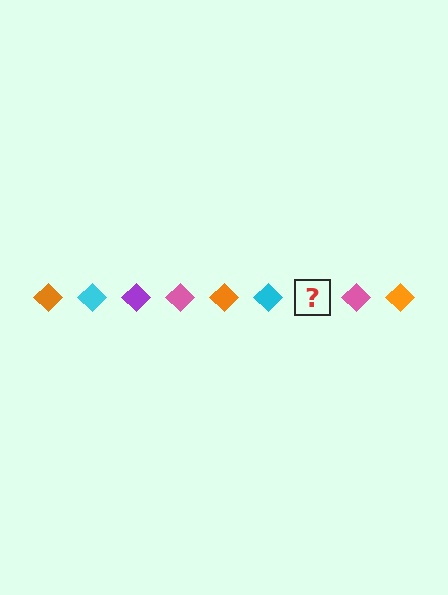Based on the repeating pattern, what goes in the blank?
The blank should be a purple diamond.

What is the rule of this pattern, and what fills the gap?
The rule is that the pattern cycles through orange, cyan, purple, pink diamonds. The gap should be filled with a purple diamond.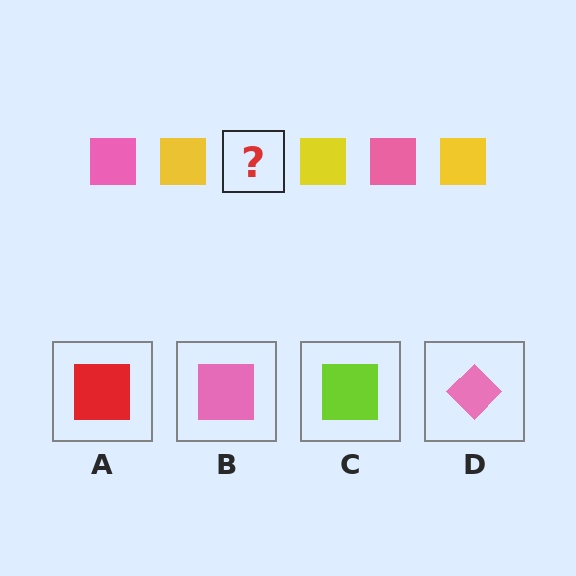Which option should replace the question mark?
Option B.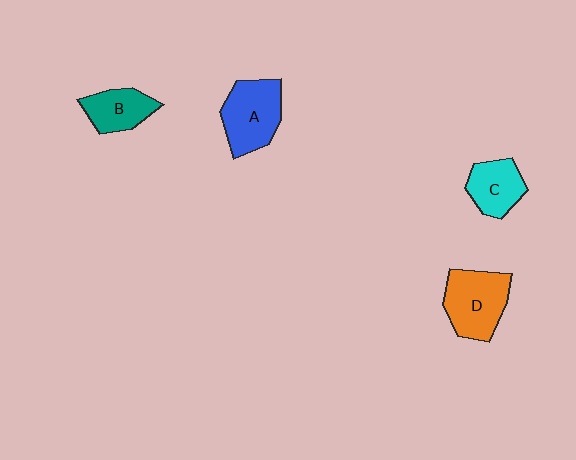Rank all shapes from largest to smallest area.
From largest to smallest: D (orange), A (blue), C (cyan), B (teal).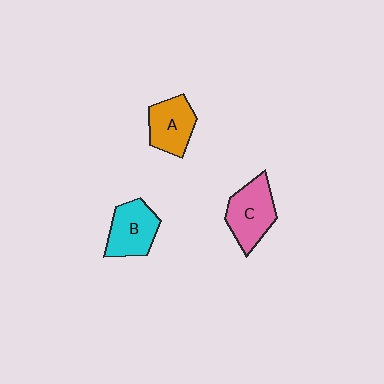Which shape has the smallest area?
Shape A (orange).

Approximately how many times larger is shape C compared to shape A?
Approximately 1.2 times.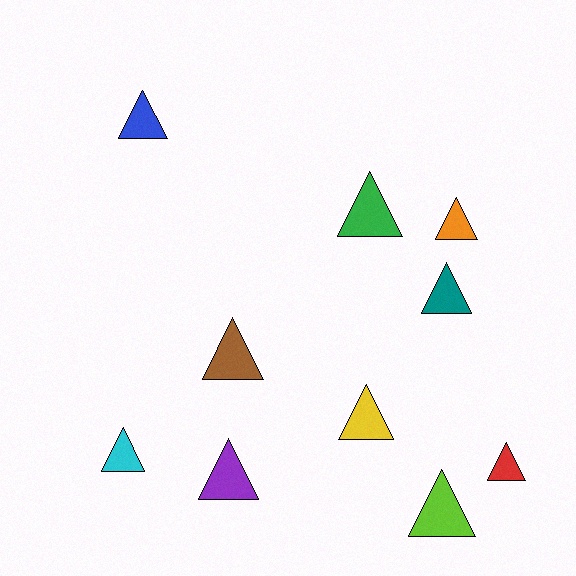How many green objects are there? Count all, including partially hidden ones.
There is 1 green object.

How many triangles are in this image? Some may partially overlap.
There are 10 triangles.